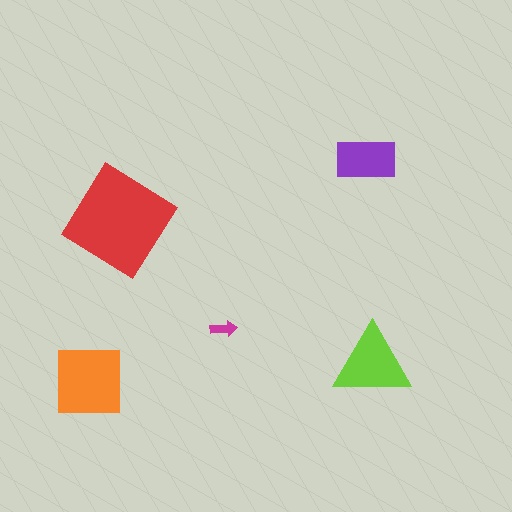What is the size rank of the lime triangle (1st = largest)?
3rd.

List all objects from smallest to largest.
The magenta arrow, the purple rectangle, the lime triangle, the orange square, the red diamond.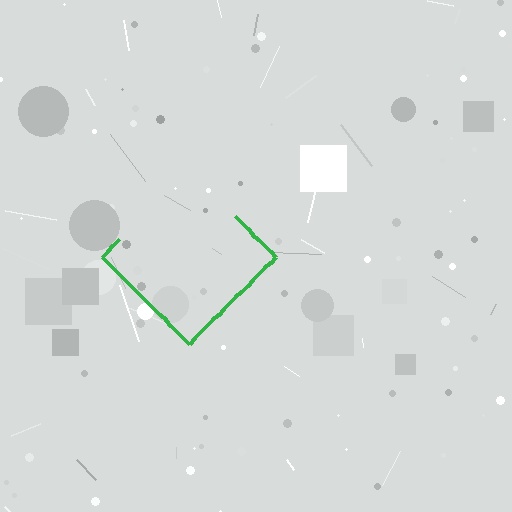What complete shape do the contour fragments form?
The contour fragments form a diamond.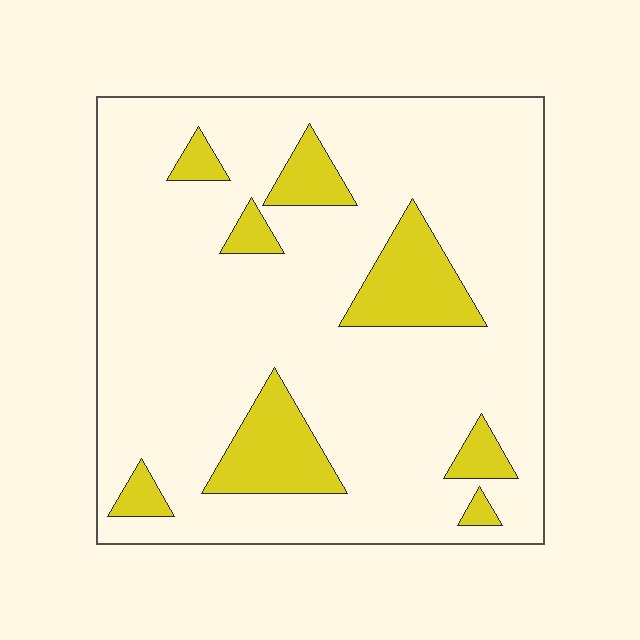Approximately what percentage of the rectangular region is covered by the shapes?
Approximately 15%.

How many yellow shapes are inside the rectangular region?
8.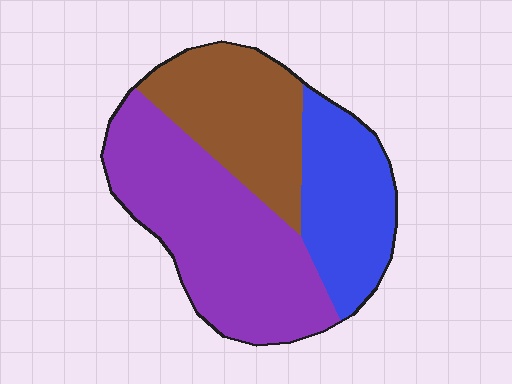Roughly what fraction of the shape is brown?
Brown covers roughly 30% of the shape.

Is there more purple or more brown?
Purple.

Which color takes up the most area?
Purple, at roughly 45%.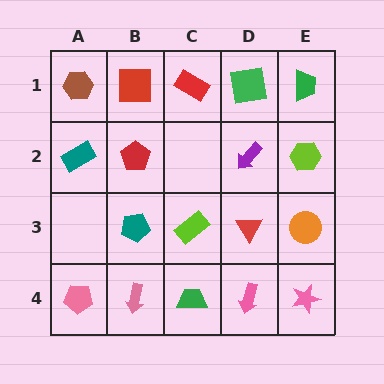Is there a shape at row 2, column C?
No, that cell is empty.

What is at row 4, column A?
A pink pentagon.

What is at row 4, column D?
A pink arrow.